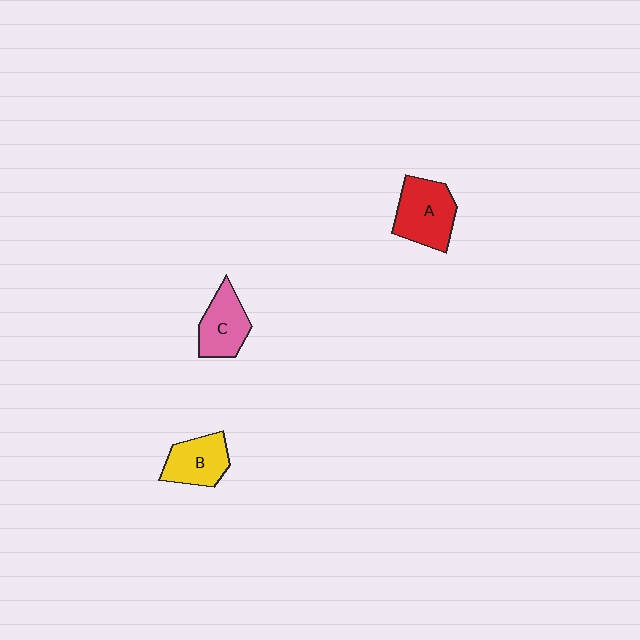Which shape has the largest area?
Shape A (red).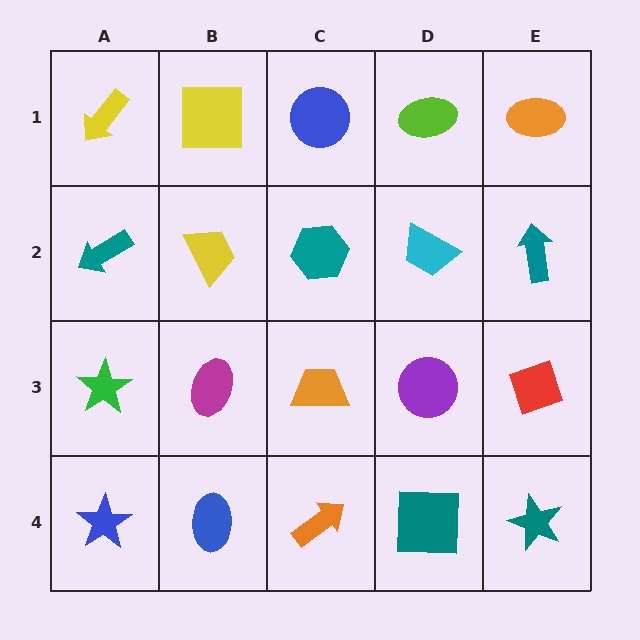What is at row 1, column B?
A yellow square.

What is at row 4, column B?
A blue ellipse.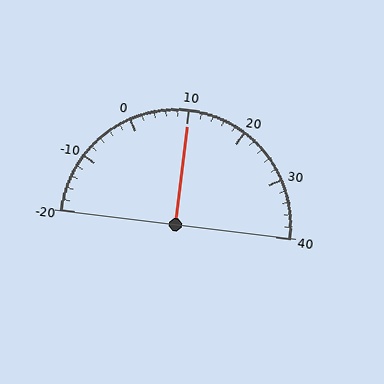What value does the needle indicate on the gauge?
The needle indicates approximately 10.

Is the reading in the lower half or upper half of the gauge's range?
The reading is in the upper half of the range (-20 to 40).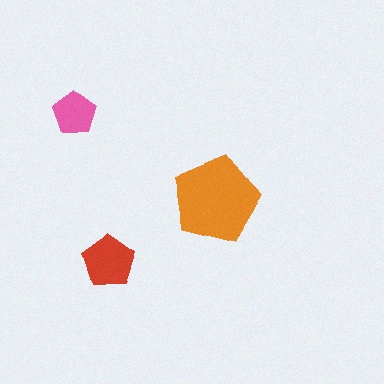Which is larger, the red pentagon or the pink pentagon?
The red one.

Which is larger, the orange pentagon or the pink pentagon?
The orange one.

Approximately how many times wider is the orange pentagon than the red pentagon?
About 1.5 times wider.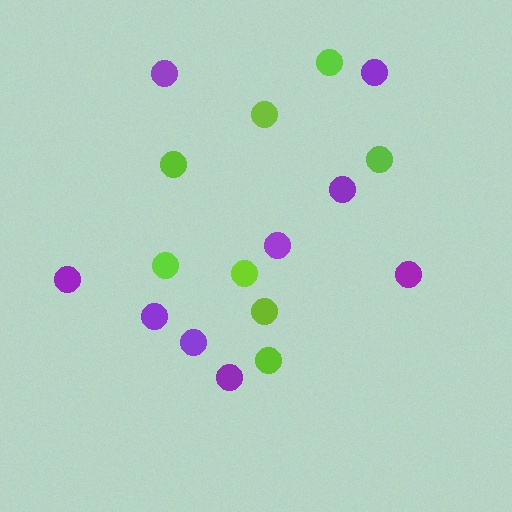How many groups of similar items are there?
There are 2 groups: one group of purple circles (9) and one group of lime circles (8).